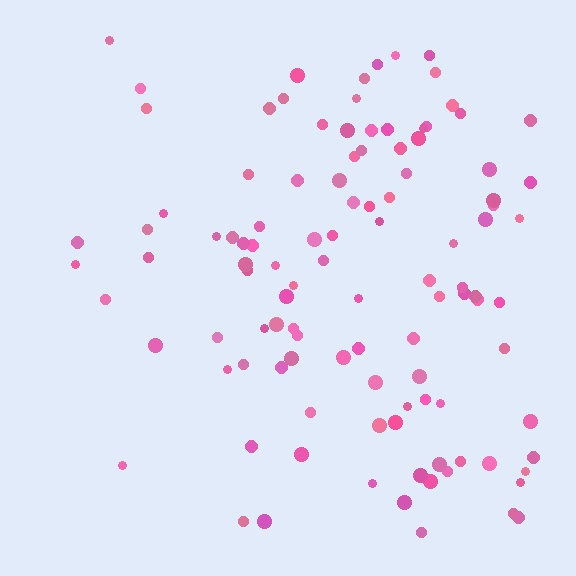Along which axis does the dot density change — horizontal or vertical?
Horizontal.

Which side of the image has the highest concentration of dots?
The right.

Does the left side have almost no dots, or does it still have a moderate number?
Still a moderate number, just noticeably fewer than the right.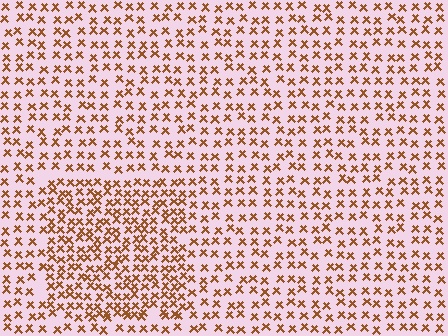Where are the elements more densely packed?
The elements are more densely packed inside the rectangle boundary.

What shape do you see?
I see a rectangle.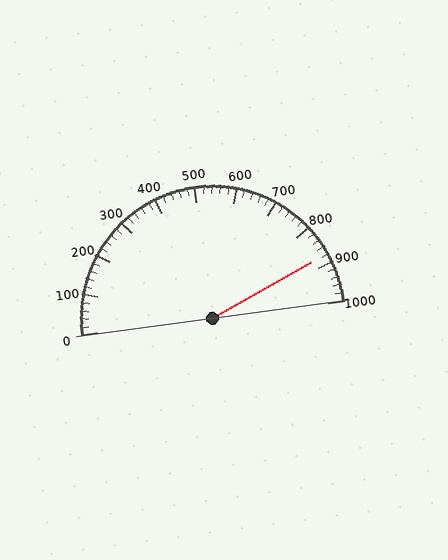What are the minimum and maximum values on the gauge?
The gauge ranges from 0 to 1000.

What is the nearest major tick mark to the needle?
The nearest major tick mark is 900.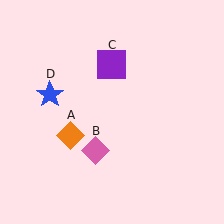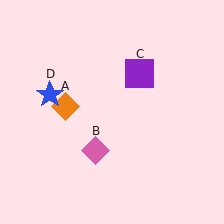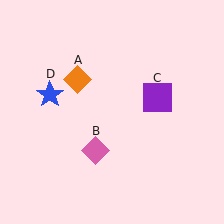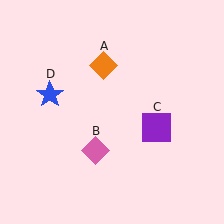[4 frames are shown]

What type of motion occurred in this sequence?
The orange diamond (object A), purple square (object C) rotated clockwise around the center of the scene.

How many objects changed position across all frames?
2 objects changed position: orange diamond (object A), purple square (object C).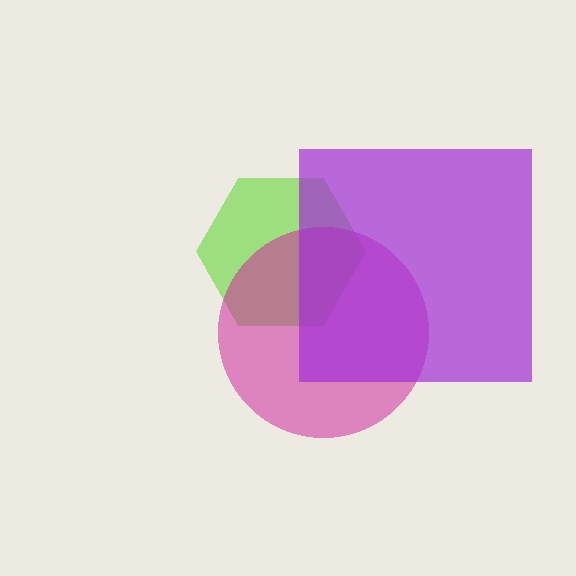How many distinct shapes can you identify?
There are 3 distinct shapes: a lime hexagon, a magenta circle, a purple square.